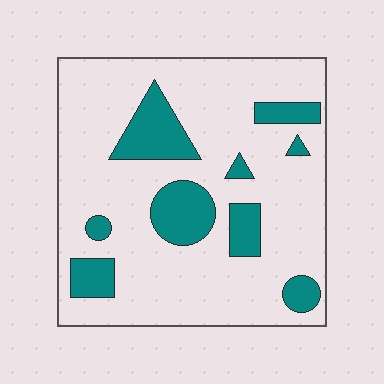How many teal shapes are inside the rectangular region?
9.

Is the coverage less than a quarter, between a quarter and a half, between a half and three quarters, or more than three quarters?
Less than a quarter.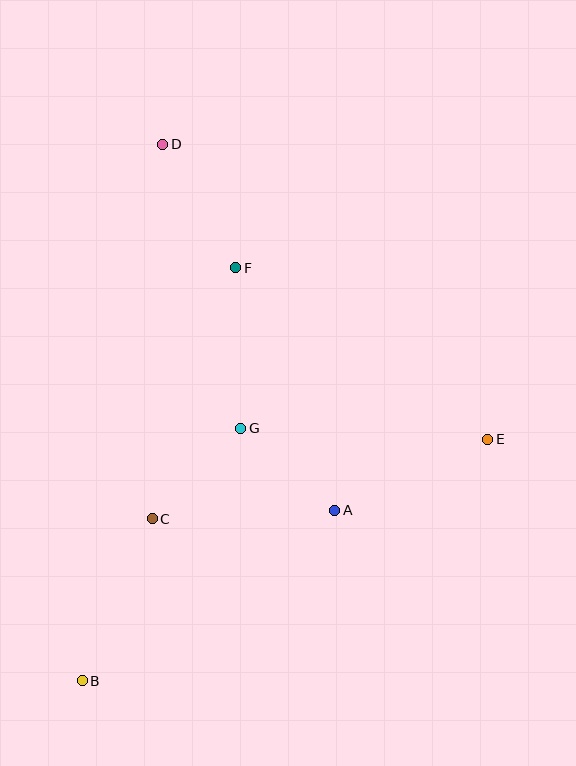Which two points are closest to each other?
Points A and G are closest to each other.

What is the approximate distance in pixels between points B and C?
The distance between B and C is approximately 176 pixels.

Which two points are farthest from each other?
Points B and D are farthest from each other.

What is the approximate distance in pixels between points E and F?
The distance between E and F is approximately 305 pixels.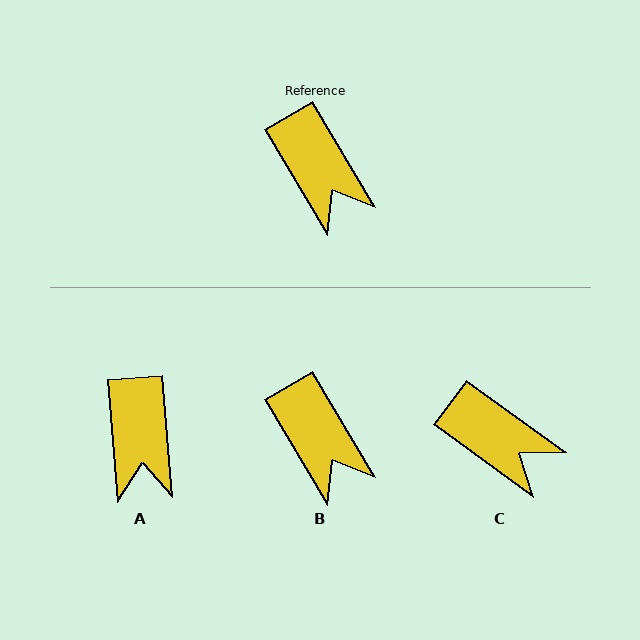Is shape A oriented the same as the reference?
No, it is off by about 26 degrees.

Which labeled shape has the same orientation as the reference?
B.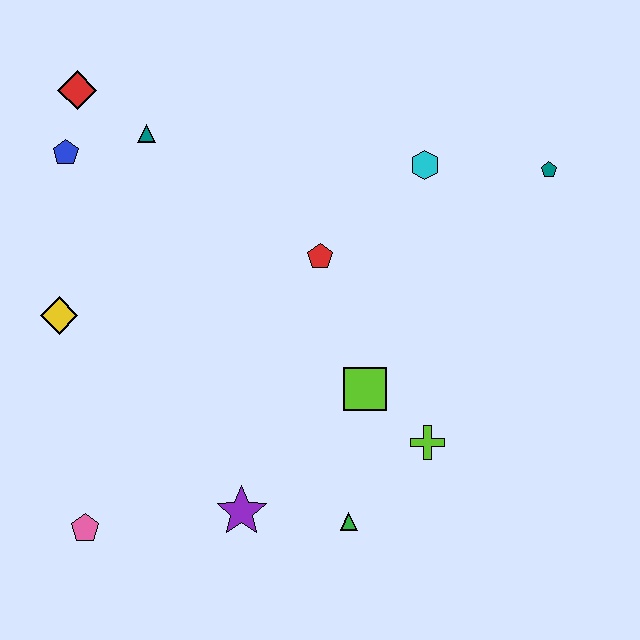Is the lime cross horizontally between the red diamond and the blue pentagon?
No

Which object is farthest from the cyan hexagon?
The pink pentagon is farthest from the cyan hexagon.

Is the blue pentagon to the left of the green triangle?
Yes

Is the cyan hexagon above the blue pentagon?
No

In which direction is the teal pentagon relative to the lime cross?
The teal pentagon is above the lime cross.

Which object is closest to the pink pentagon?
The purple star is closest to the pink pentagon.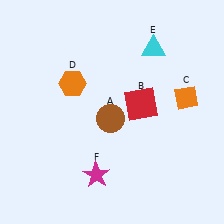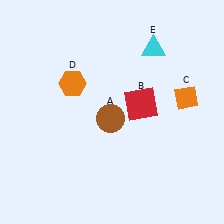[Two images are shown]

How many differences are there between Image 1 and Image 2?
There is 1 difference between the two images.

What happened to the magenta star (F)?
The magenta star (F) was removed in Image 2. It was in the bottom-left area of Image 1.